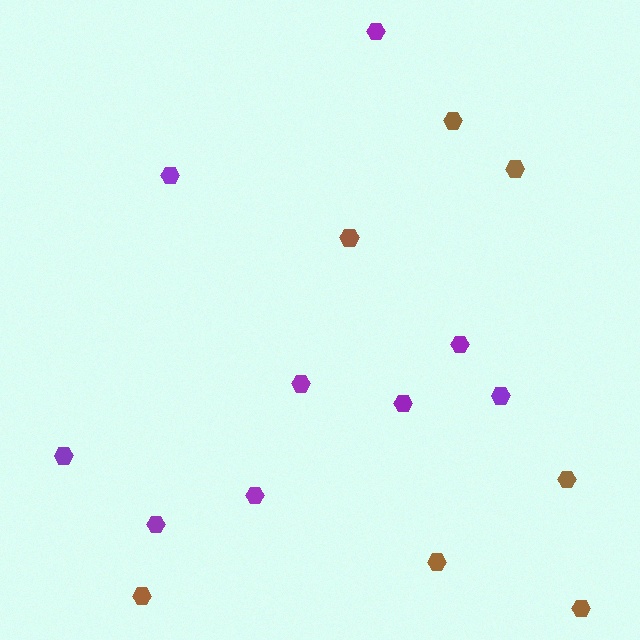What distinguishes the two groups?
There are 2 groups: one group of purple hexagons (9) and one group of brown hexagons (7).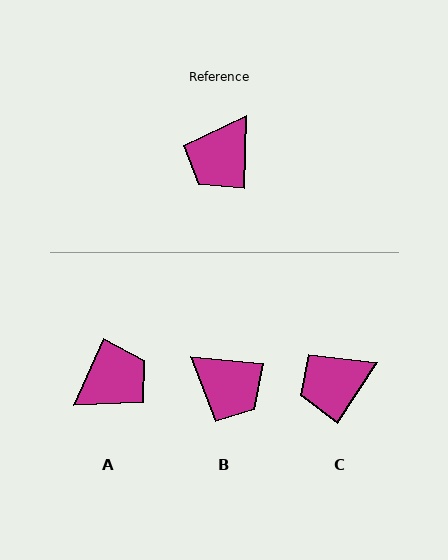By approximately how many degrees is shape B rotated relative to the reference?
Approximately 86 degrees counter-clockwise.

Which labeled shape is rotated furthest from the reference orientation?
A, about 157 degrees away.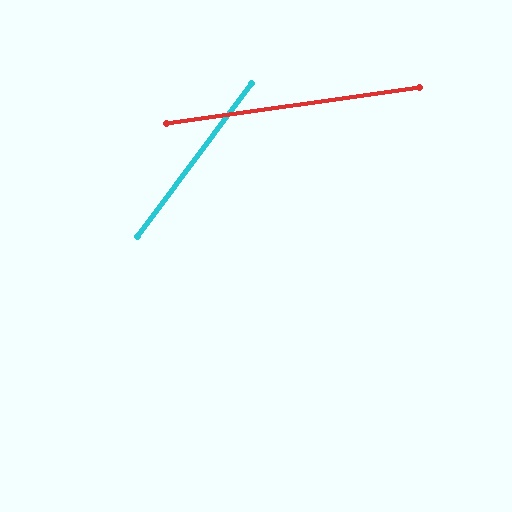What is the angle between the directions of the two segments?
Approximately 45 degrees.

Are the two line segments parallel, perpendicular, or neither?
Neither parallel nor perpendicular — they differ by about 45°.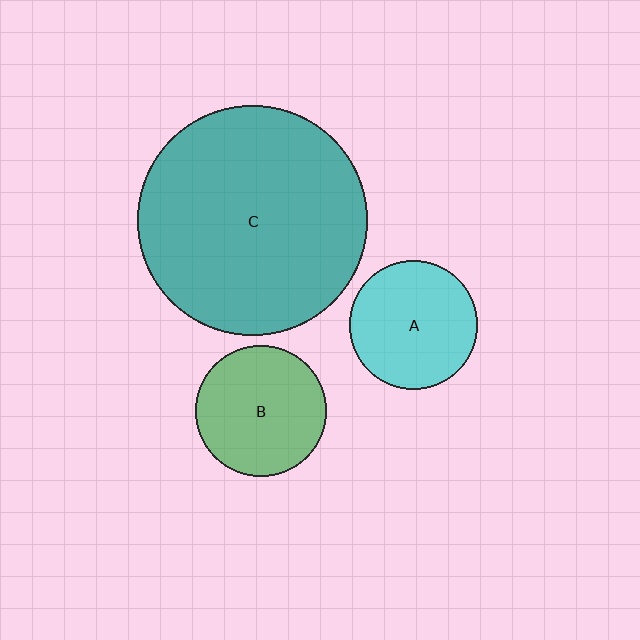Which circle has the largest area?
Circle C (teal).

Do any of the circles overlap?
No, none of the circles overlap.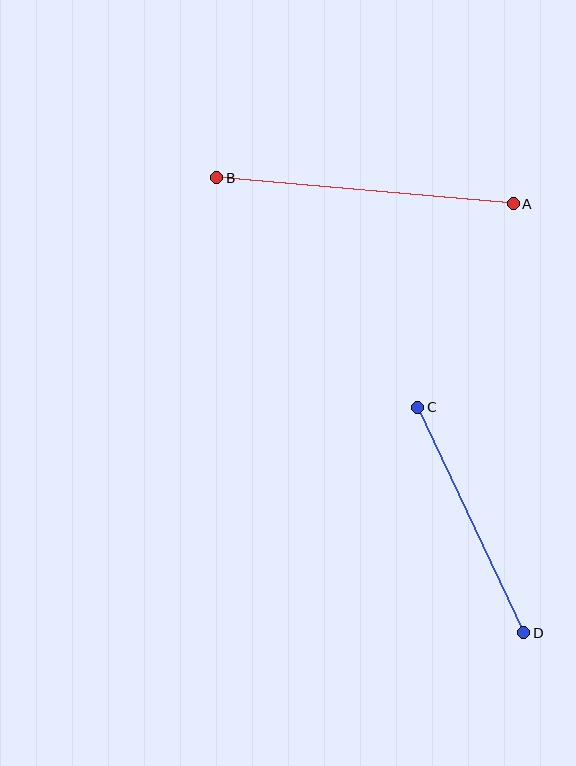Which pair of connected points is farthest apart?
Points A and B are farthest apart.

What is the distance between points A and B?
The distance is approximately 298 pixels.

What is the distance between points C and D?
The distance is approximately 249 pixels.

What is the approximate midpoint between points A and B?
The midpoint is at approximately (365, 191) pixels.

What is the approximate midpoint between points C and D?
The midpoint is at approximately (471, 520) pixels.